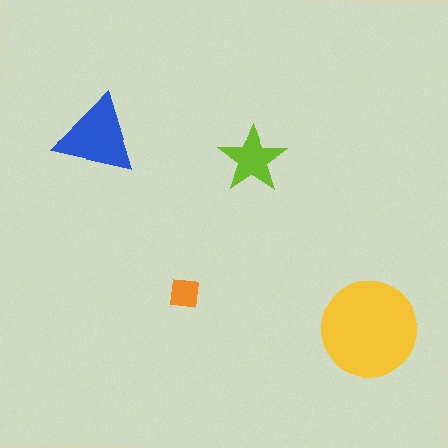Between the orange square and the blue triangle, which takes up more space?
The blue triangle.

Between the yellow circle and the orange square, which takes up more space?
The yellow circle.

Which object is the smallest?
The orange square.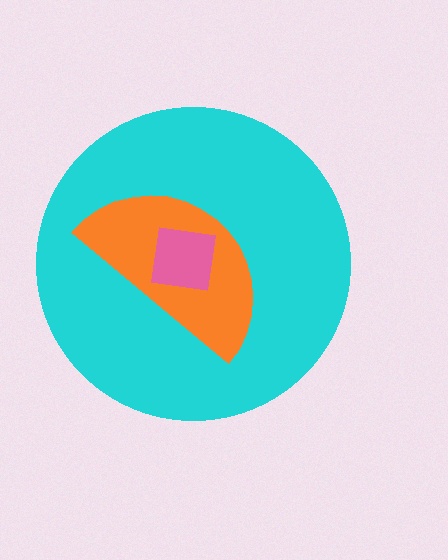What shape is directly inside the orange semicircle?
The pink square.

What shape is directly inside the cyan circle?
The orange semicircle.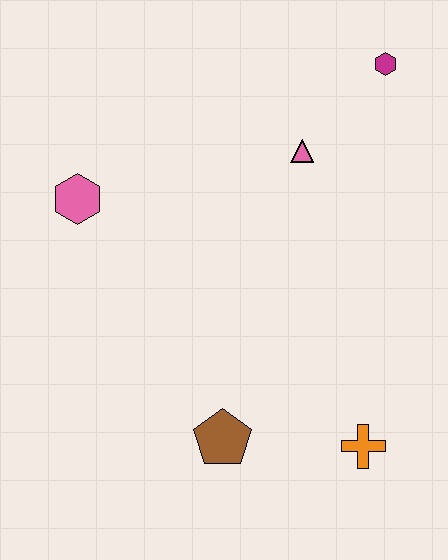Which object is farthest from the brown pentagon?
The magenta hexagon is farthest from the brown pentagon.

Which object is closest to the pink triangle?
The magenta hexagon is closest to the pink triangle.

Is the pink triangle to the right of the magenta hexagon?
No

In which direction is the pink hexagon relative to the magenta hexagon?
The pink hexagon is to the left of the magenta hexagon.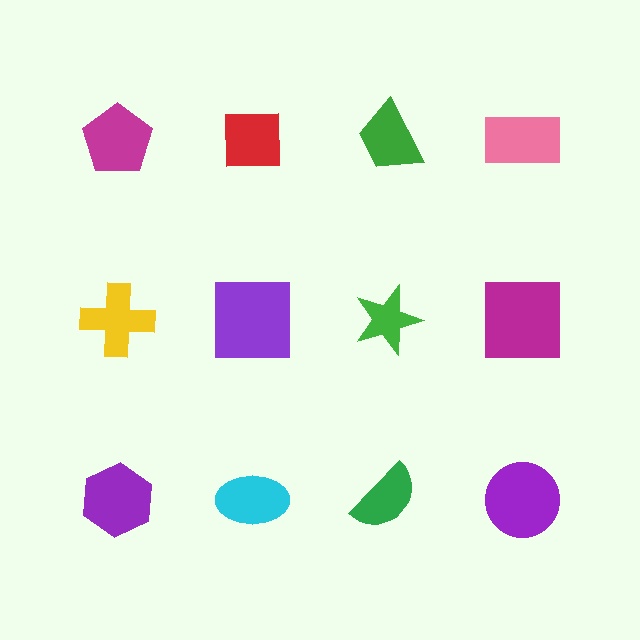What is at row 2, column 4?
A magenta square.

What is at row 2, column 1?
A yellow cross.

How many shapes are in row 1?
4 shapes.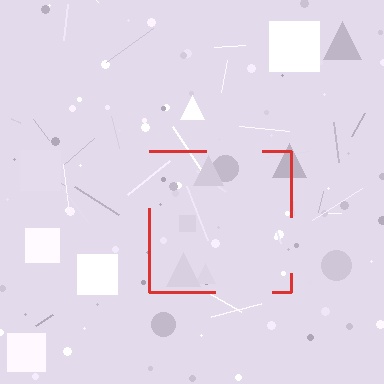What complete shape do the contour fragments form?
The contour fragments form a square.